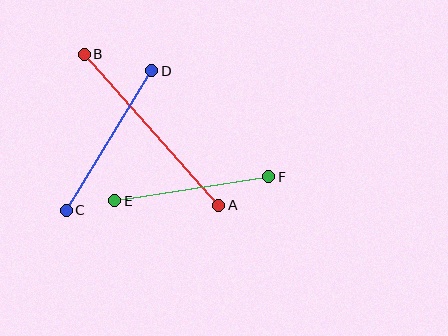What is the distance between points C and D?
The distance is approximately 164 pixels.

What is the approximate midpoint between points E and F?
The midpoint is at approximately (192, 189) pixels.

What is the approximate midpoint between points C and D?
The midpoint is at approximately (109, 140) pixels.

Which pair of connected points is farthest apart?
Points A and B are farthest apart.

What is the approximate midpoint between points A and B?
The midpoint is at approximately (151, 130) pixels.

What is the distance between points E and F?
The distance is approximately 156 pixels.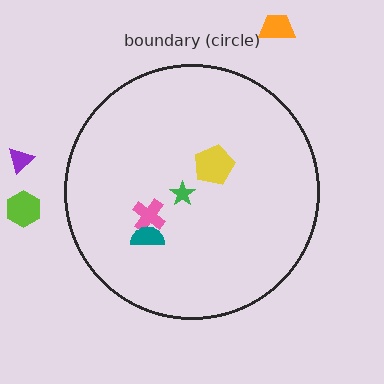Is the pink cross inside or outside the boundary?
Inside.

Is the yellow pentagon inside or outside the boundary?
Inside.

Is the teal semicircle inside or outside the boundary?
Inside.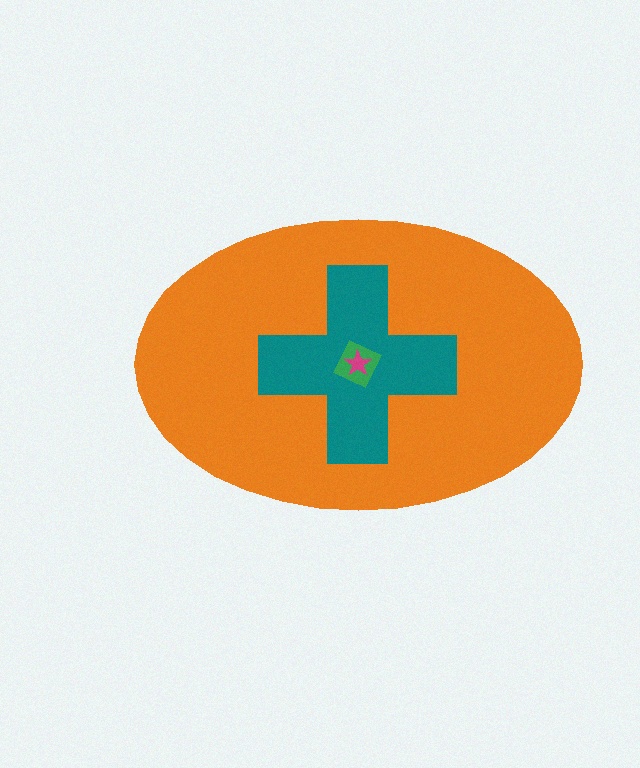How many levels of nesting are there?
4.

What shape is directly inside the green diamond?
The magenta star.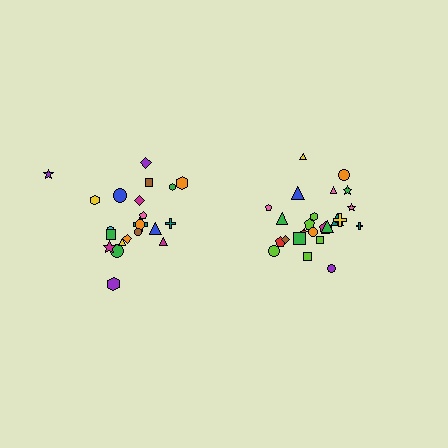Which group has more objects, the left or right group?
The right group.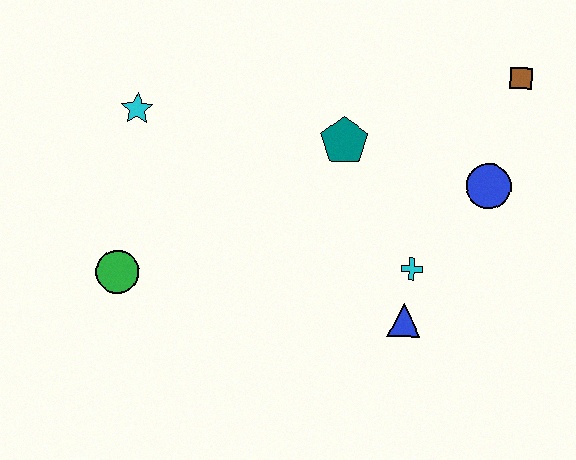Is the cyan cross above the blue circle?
No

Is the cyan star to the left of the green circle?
No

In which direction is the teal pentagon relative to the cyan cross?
The teal pentagon is above the cyan cross.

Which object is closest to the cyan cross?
The blue triangle is closest to the cyan cross.